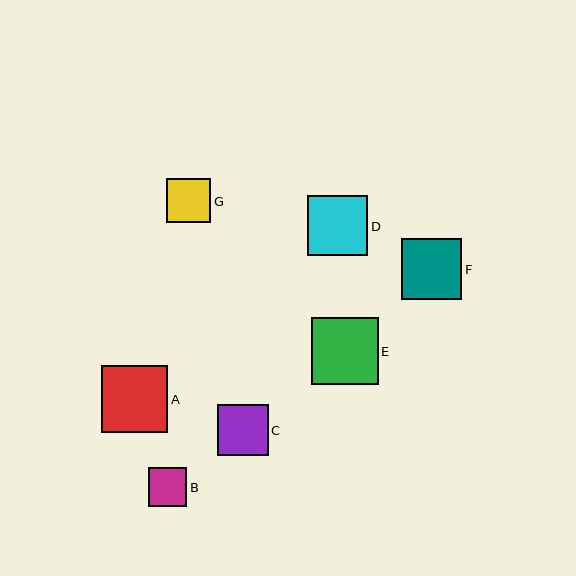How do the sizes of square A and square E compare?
Square A and square E are approximately the same size.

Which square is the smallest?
Square B is the smallest with a size of approximately 38 pixels.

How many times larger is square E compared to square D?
Square E is approximately 1.1 times the size of square D.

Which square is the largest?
Square A is the largest with a size of approximately 67 pixels.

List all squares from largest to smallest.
From largest to smallest: A, E, F, D, C, G, B.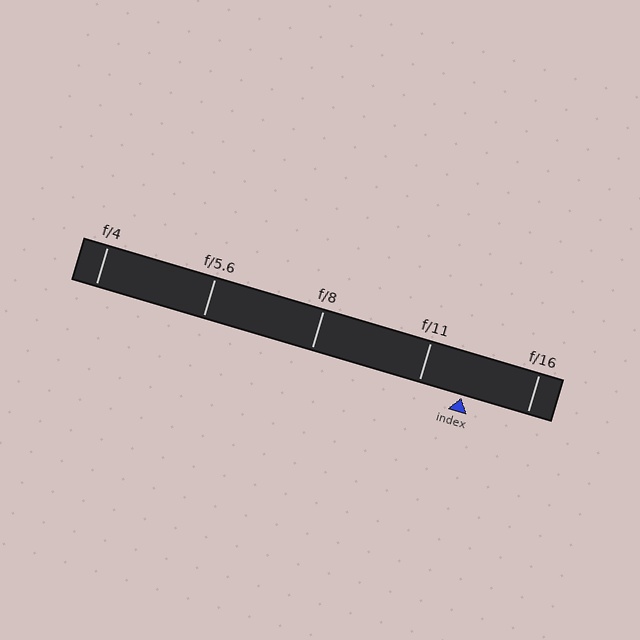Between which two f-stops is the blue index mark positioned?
The index mark is between f/11 and f/16.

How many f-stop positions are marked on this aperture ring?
There are 5 f-stop positions marked.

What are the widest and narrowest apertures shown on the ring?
The widest aperture shown is f/4 and the narrowest is f/16.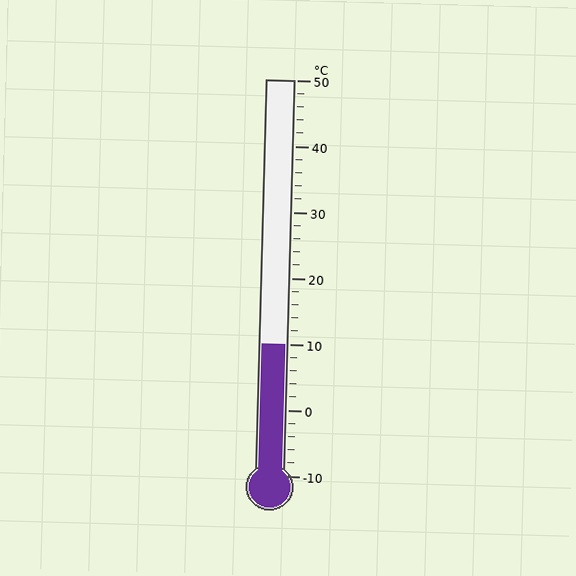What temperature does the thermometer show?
The thermometer shows approximately 10°C.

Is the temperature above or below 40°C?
The temperature is below 40°C.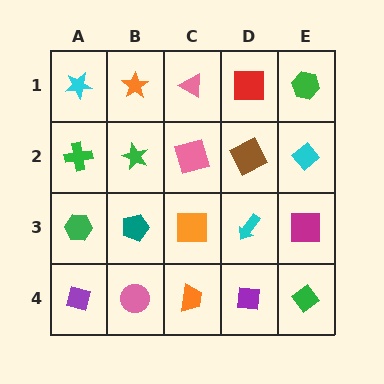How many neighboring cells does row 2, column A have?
3.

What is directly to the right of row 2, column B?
A pink square.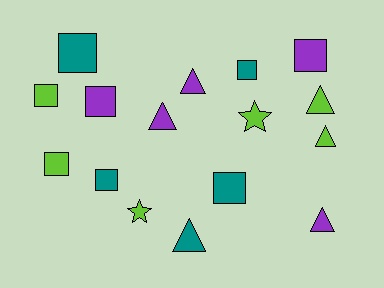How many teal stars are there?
There are no teal stars.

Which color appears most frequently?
Lime, with 6 objects.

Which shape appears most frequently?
Square, with 8 objects.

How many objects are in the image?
There are 16 objects.